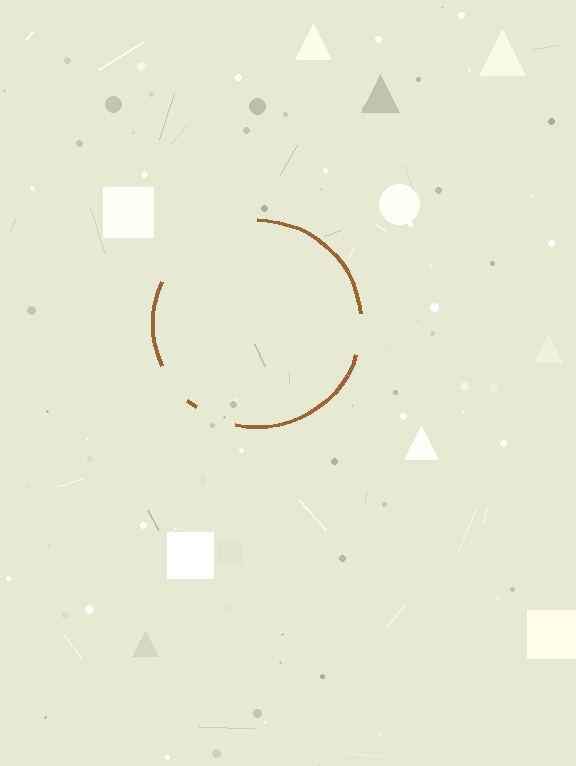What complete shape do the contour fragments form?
The contour fragments form a circle.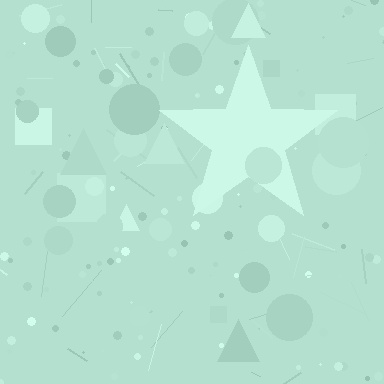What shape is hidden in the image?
A star is hidden in the image.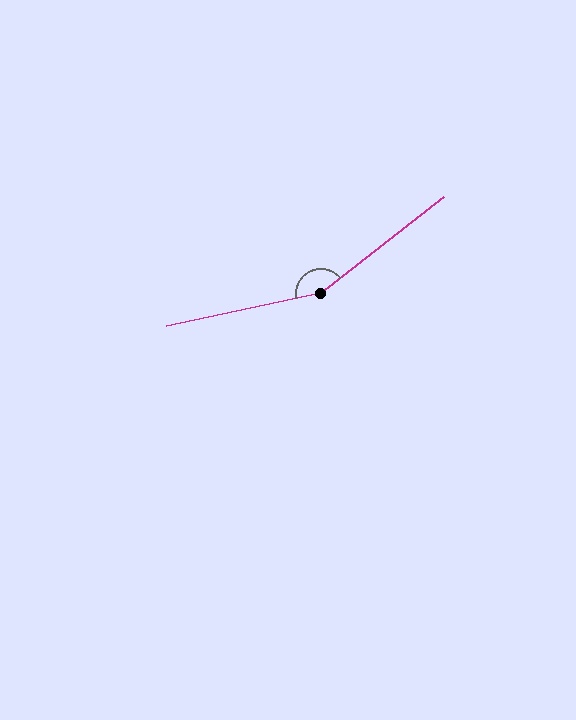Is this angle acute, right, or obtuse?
It is obtuse.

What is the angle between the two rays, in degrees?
Approximately 154 degrees.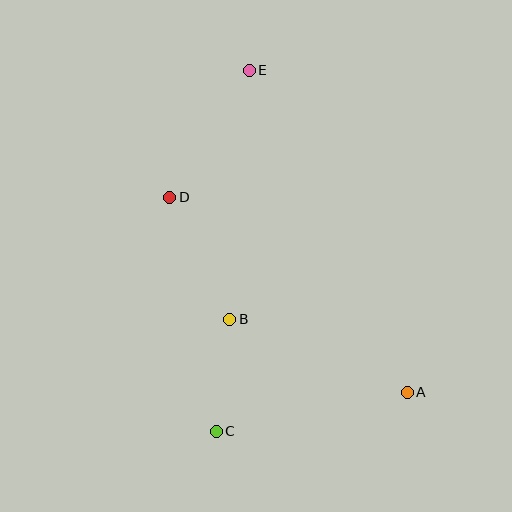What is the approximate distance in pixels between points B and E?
The distance between B and E is approximately 250 pixels.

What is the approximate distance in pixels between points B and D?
The distance between B and D is approximately 136 pixels.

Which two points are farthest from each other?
Points C and E are farthest from each other.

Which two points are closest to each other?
Points B and C are closest to each other.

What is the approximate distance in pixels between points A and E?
The distance between A and E is approximately 359 pixels.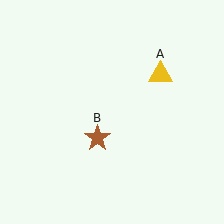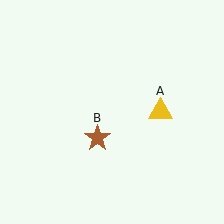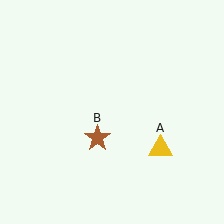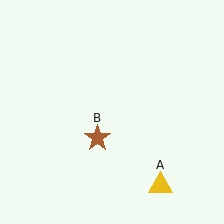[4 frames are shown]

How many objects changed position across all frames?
1 object changed position: yellow triangle (object A).